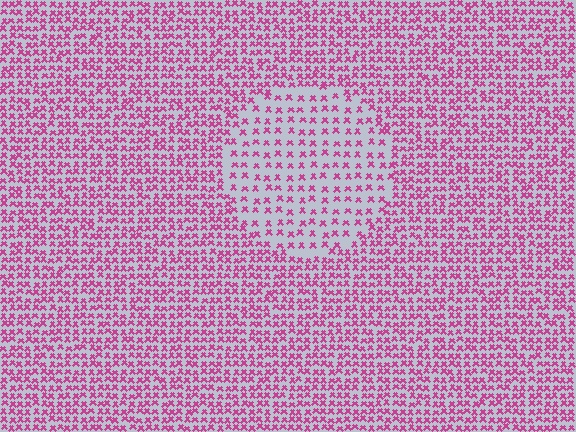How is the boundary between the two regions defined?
The boundary is defined by a change in element density (approximately 2.0x ratio). All elements are the same color, size, and shape.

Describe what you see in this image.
The image contains small magenta elements arranged at two different densities. A circle-shaped region is visible where the elements are less densely packed than the surrounding area.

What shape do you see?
I see a circle.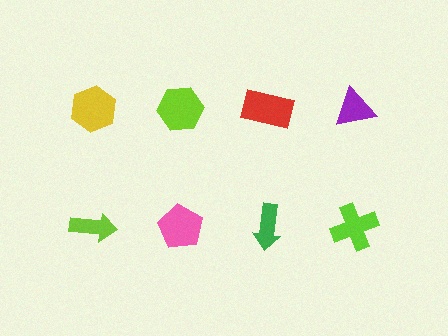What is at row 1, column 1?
A yellow hexagon.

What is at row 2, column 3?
A green arrow.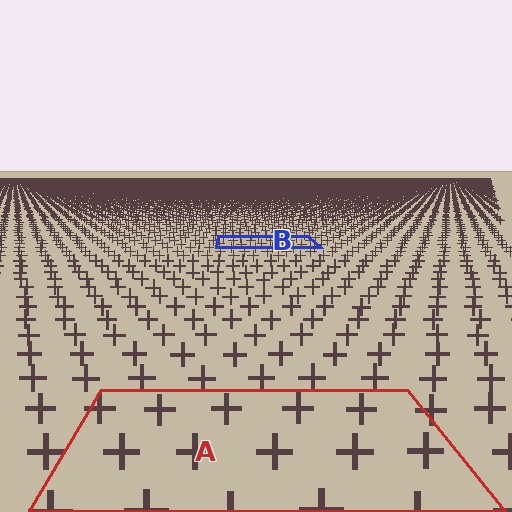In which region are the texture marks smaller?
The texture marks are smaller in region B, because it is farther away.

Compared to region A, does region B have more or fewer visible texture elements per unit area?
Region B has more texture elements per unit area — they are packed more densely because it is farther away.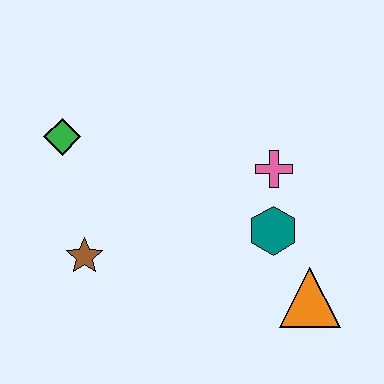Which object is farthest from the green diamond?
The orange triangle is farthest from the green diamond.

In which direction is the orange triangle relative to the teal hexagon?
The orange triangle is below the teal hexagon.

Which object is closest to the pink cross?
The teal hexagon is closest to the pink cross.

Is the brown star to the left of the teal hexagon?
Yes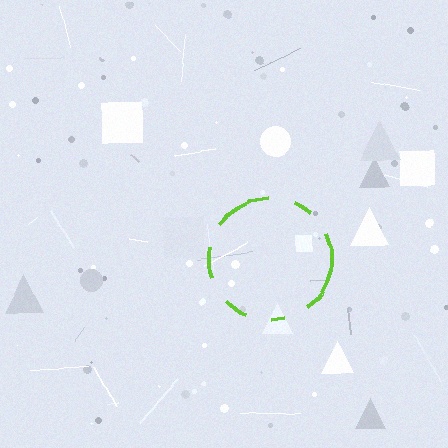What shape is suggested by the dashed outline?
The dashed outline suggests a circle.